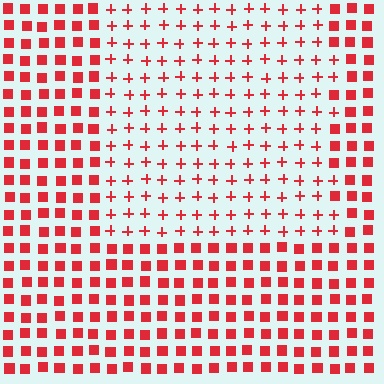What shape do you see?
I see a rectangle.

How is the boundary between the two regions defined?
The boundary is defined by a change in element shape: plus signs inside vs. squares outside. All elements share the same color and spacing.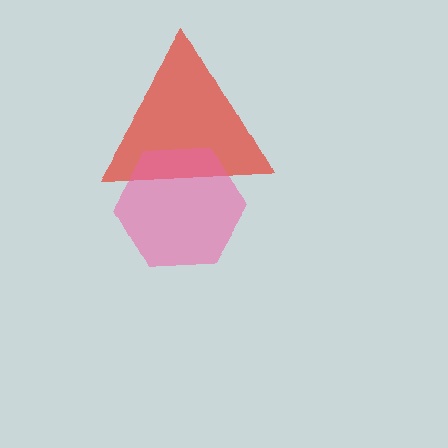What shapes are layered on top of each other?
The layered shapes are: a red triangle, a pink hexagon.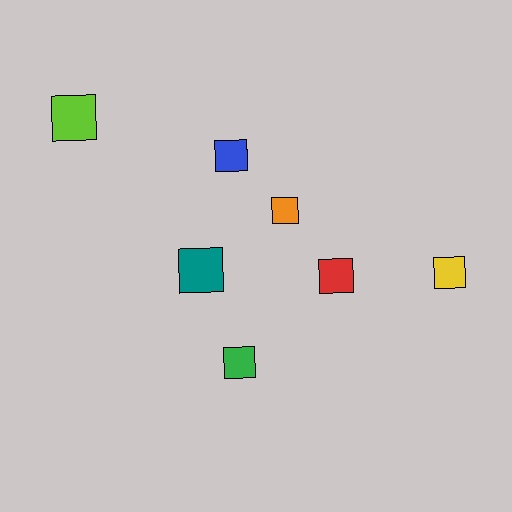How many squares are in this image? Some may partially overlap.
There are 7 squares.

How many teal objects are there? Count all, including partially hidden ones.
There is 1 teal object.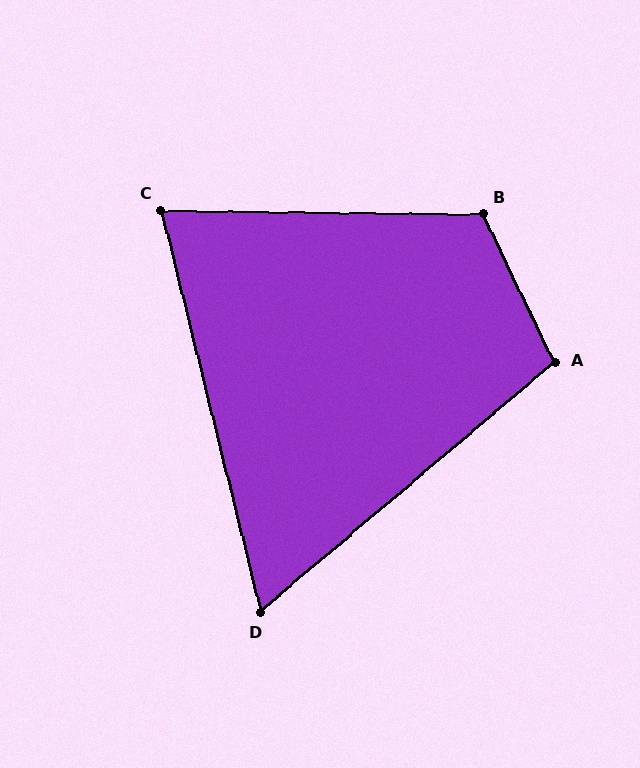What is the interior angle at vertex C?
Approximately 75 degrees (acute).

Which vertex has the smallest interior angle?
D, at approximately 64 degrees.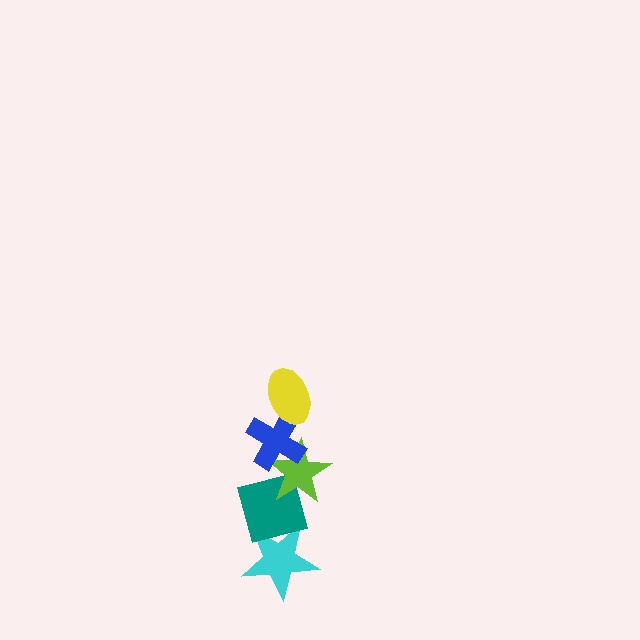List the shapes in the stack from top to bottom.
From top to bottom: the yellow ellipse, the blue cross, the lime star, the teal square, the cyan star.